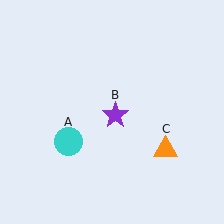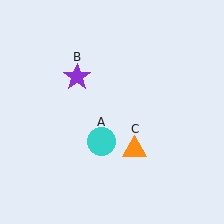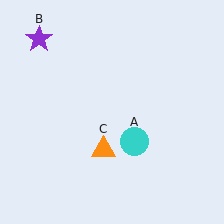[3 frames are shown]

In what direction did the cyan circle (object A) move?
The cyan circle (object A) moved right.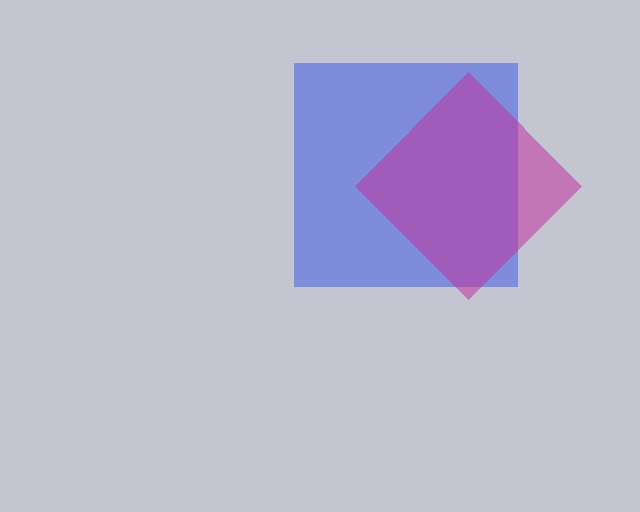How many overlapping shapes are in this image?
There are 2 overlapping shapes in the image.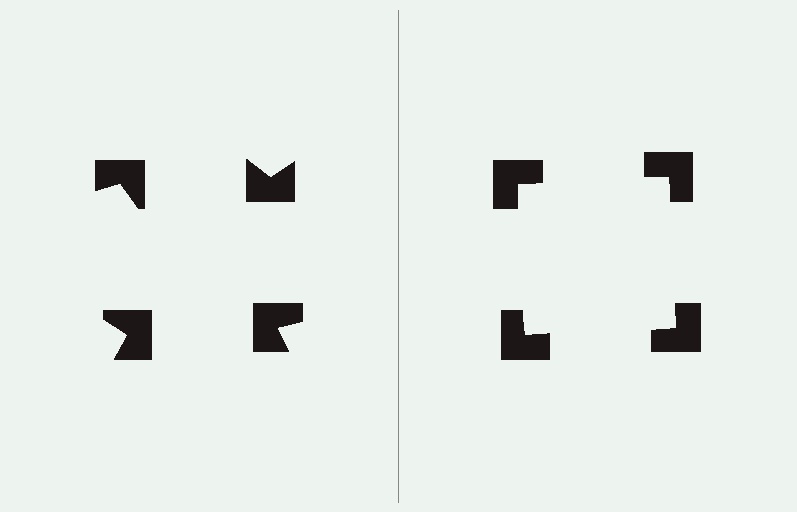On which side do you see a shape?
An illusory square appears on the right side. On the left side the wedge cuts are rotated, so no coherent shape forms.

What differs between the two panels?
The notched squares are positioned identically on both sides; only the wedge orientations differ. On the right they align to a square; on the left they are misaligned.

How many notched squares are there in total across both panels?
8 — 4 on each side.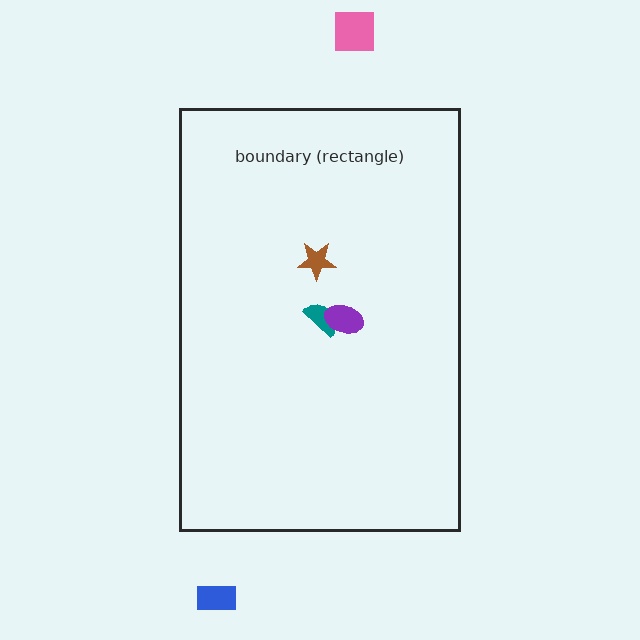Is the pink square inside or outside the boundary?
Outside.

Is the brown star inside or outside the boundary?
Inside.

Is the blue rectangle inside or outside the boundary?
Outside.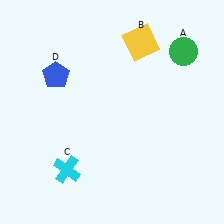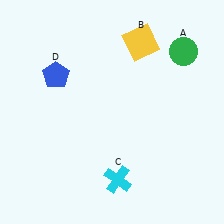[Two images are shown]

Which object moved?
The cyan cross (C) moved right.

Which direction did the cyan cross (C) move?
The cyan cross (C) moved right.